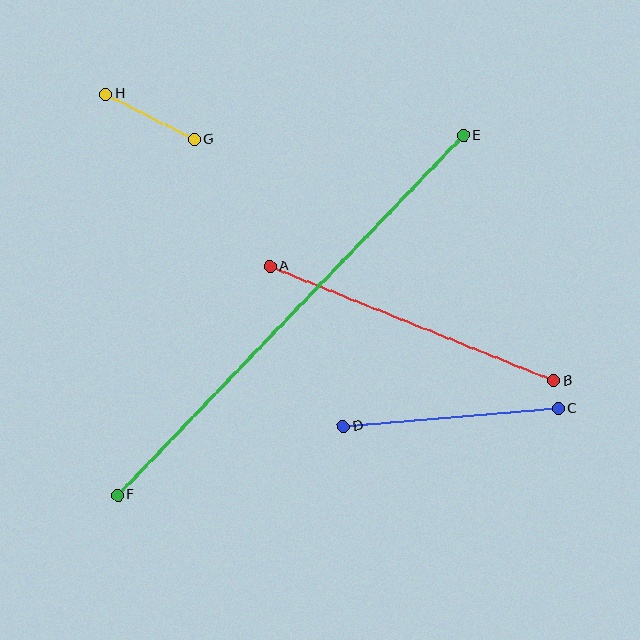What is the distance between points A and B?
The distance is approximately 306 pixels.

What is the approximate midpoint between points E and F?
The midpoint is at approximately (290, 315) pixels.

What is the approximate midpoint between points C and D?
The midpoint is at approximately (451, 417) pixels.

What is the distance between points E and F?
The distance is approximately 499 pixels.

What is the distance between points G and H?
The distance is approximately 100 pixels.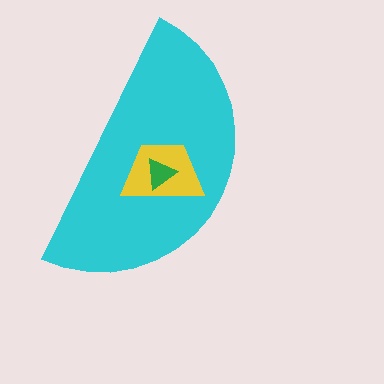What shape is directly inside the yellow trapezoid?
The green triangle.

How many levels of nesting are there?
3.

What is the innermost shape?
The green triangle.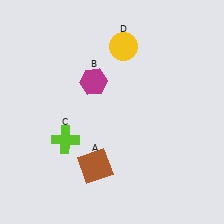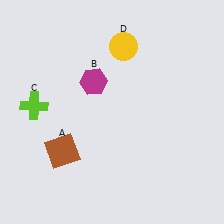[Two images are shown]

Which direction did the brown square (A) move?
The brown square (A) moved left.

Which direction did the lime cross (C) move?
The lime cross (C) moved up.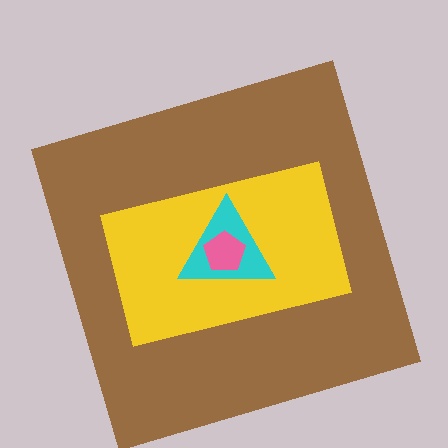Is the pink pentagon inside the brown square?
Yes.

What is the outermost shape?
The brown square.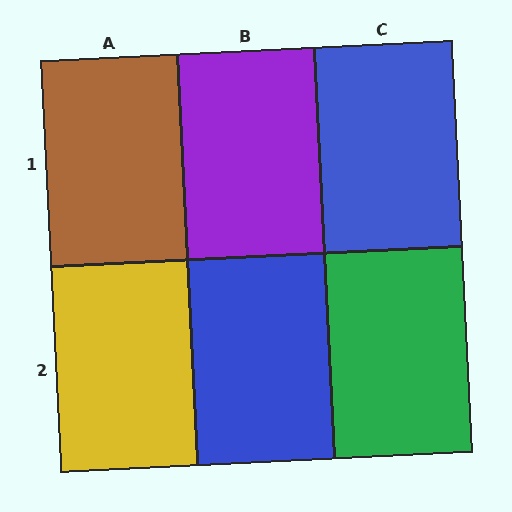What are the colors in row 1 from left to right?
Brown, purple, blue.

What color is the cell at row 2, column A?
Yellow.